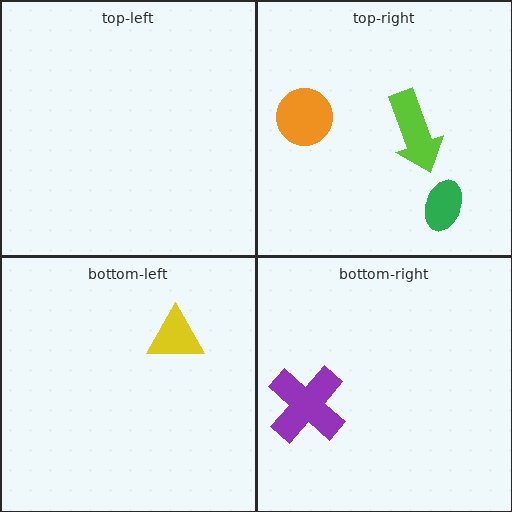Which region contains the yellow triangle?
The bottom-left region.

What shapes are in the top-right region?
The orange circle, the green ellipse, the lime arrow.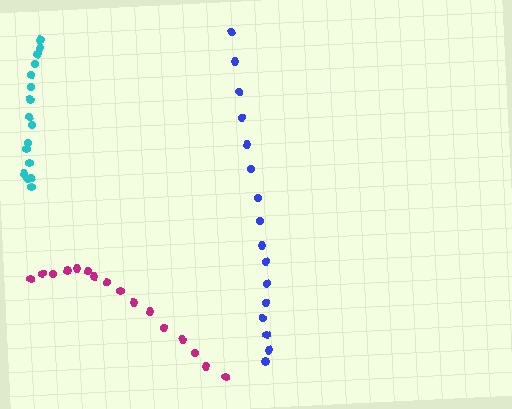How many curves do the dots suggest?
There are 3 distinct paths.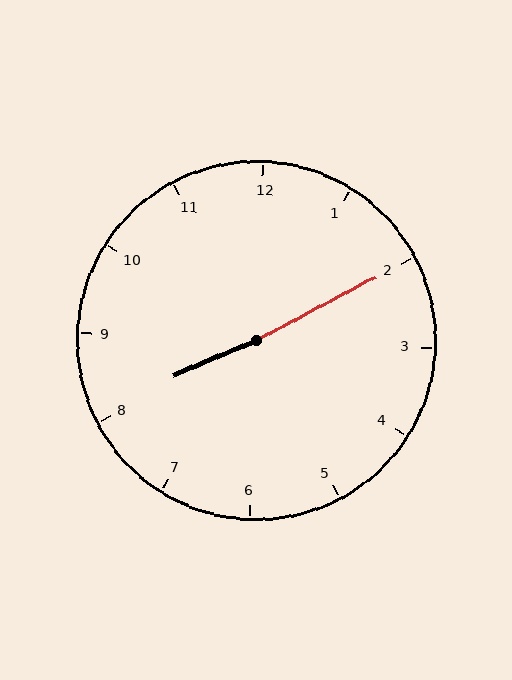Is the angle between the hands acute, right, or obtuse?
It is obtuse.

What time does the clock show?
8:10.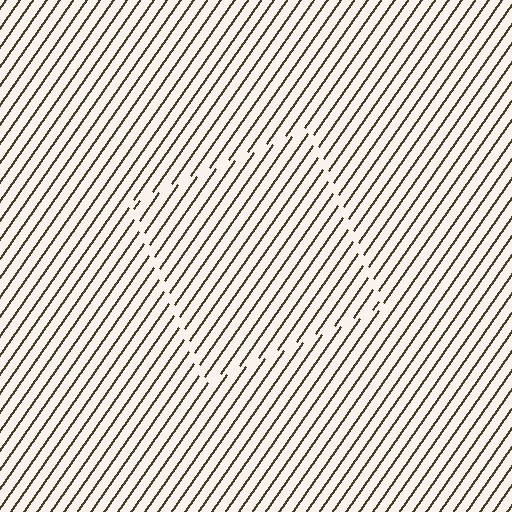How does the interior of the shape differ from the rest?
The interior of the shape contains the same grating, shifted by half a period — the contour is defined by the phase discontinuity where line-ends from the inner and outer gratings abut.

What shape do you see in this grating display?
An illusory square. The interior of the shape contains the same grating, shifted by half a period — the contour is defined by the phase discontinuity where line-ends from the inner and outer gratings abut.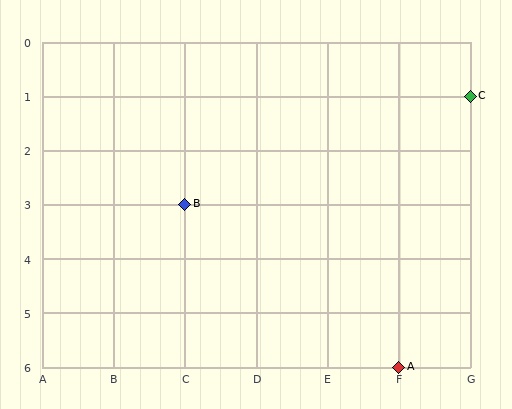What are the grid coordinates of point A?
Point A is at grid coordinates (F, 6).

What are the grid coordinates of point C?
Point C is at grid coordinates (G, 1).